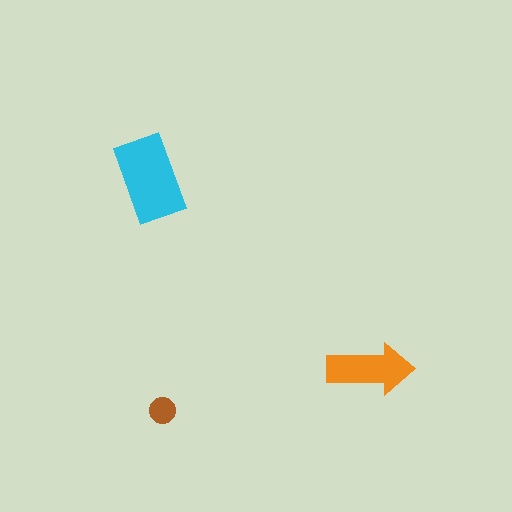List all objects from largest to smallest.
The cyan rectangle, the orange arrow, the brown circle.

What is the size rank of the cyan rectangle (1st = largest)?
1st.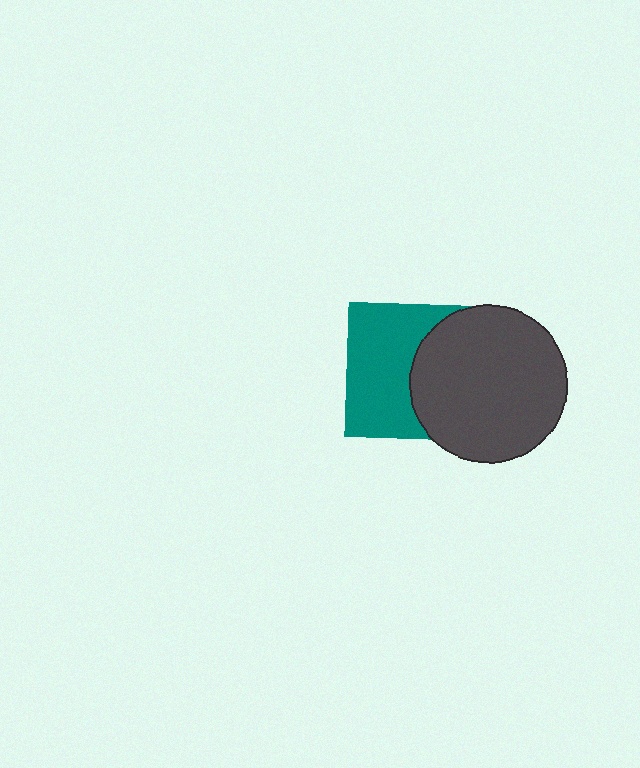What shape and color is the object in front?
The object in front is a dark gray circle.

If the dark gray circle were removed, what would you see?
You would see the complete teal square.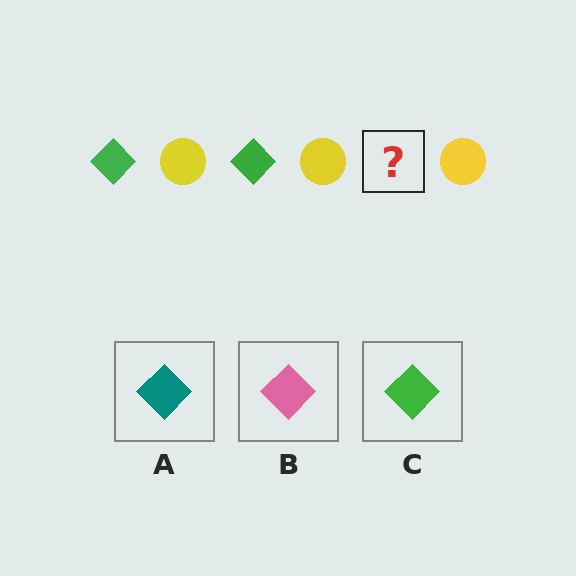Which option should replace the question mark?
Option C.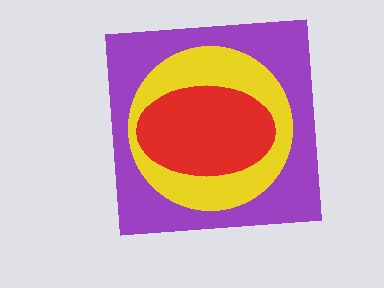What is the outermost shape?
The purple square.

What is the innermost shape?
The red ellipse.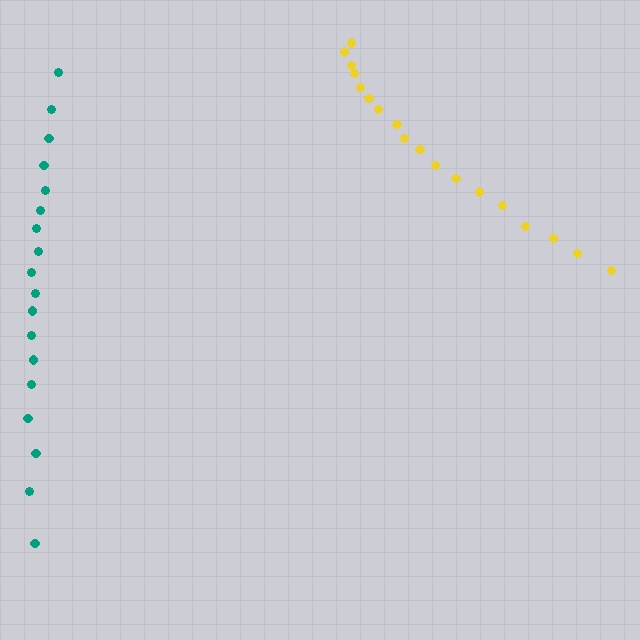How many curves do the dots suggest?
There are 2 distinct paths.